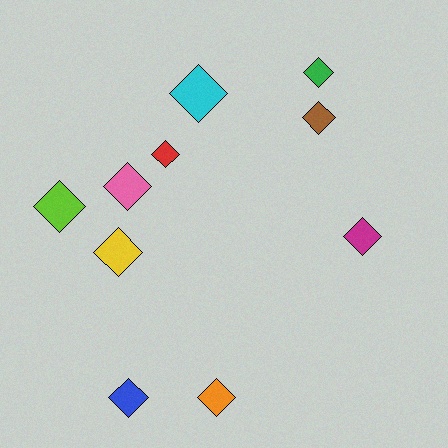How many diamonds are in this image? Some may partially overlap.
There are 10 diamonds.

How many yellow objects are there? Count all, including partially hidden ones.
There is 1 yellow object.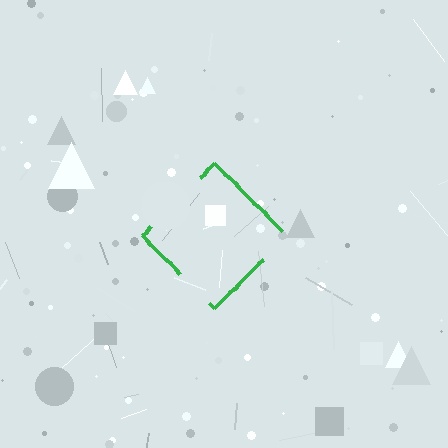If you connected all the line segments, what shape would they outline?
They would outline a diamond.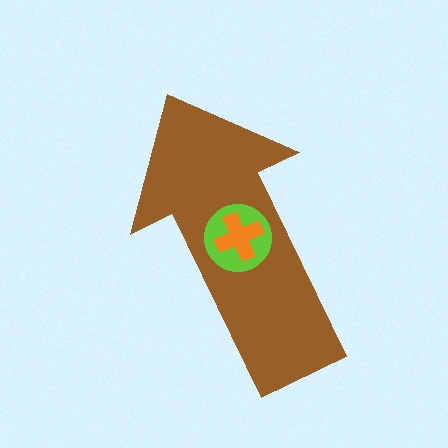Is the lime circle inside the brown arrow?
Yes.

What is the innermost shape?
The orange cross.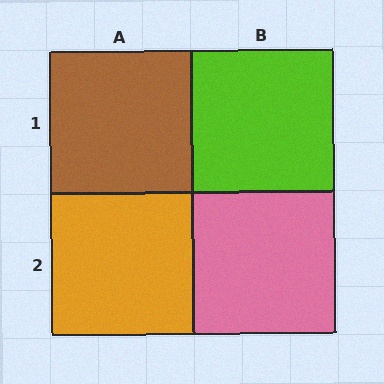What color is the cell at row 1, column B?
Lime.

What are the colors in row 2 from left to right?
Orange, pink.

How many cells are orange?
1 cell is orange.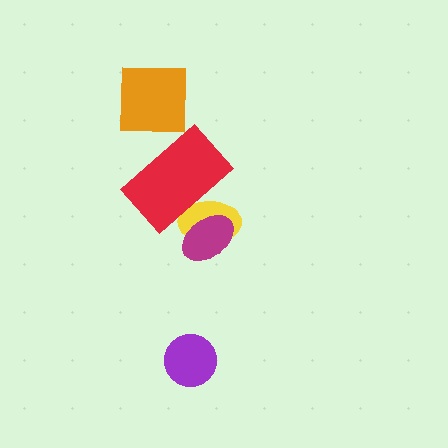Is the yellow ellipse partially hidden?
Yes, it is partially covered by another shape.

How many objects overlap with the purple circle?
0 objects overlap with the purple circle.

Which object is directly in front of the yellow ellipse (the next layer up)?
The red rectangle is directly in front of the yellow ellipse.